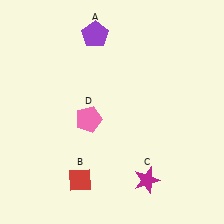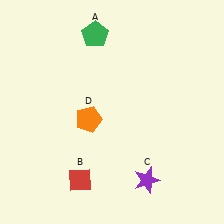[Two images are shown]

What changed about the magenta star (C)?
In Image 1, C is magenta. In Image 2, it changed to purple.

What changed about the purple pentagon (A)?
In Image 1, A is purple. In Image 2, it changed to green.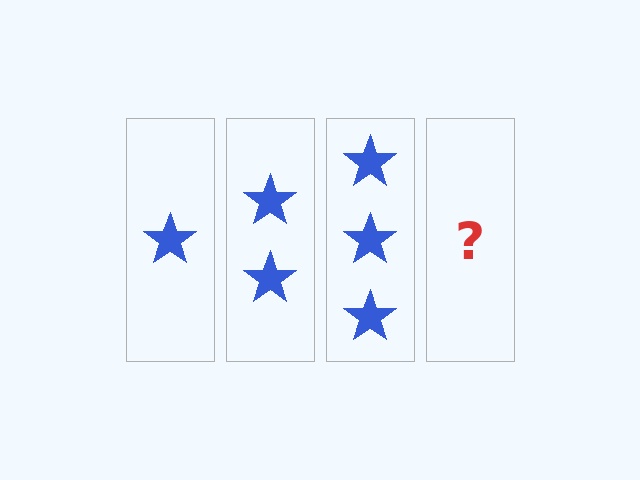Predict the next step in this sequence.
The next step is 4 stars.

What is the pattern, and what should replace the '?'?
The pattern is that each step adds one more star. The '?' should be 4 stars.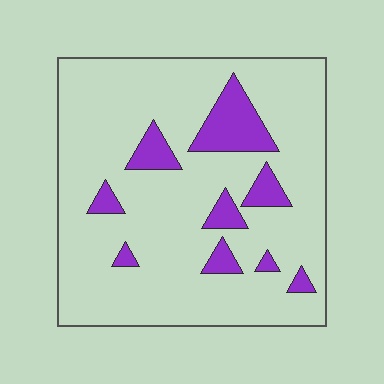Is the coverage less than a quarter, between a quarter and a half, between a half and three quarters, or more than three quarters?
Less than a quarter.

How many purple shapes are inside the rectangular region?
9.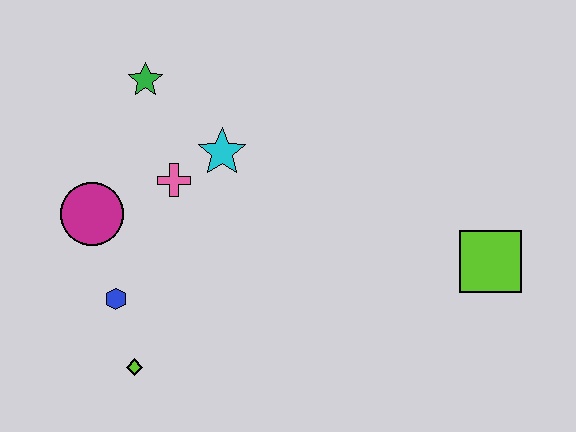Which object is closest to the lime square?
The cyan star is closest to the lime square.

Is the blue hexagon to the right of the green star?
No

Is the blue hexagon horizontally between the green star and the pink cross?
No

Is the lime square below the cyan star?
Yes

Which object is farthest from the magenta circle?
The lime square is farthest from the magenta circle.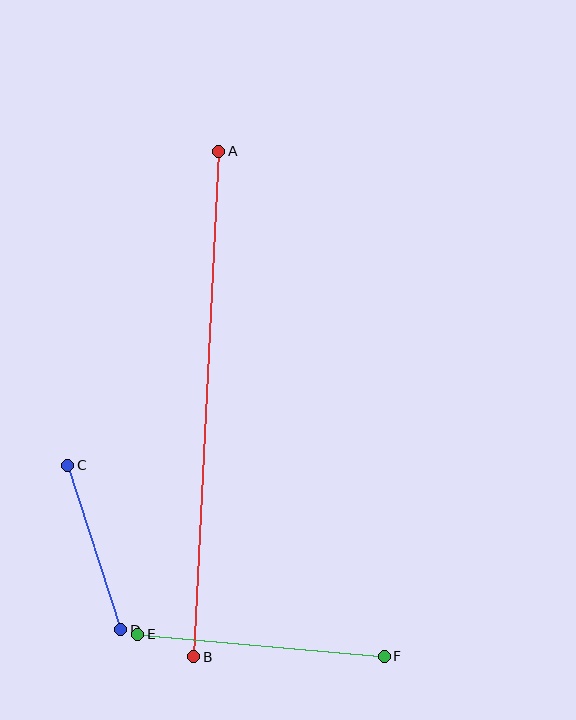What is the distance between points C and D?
The distance is approximately 173 pixels.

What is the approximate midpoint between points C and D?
The midpoint is at approximately (94, 548) pixels.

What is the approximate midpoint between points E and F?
The midpoint is at approximately (261, 645) pixels.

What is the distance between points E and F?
The distance is approximately 248 pixels.